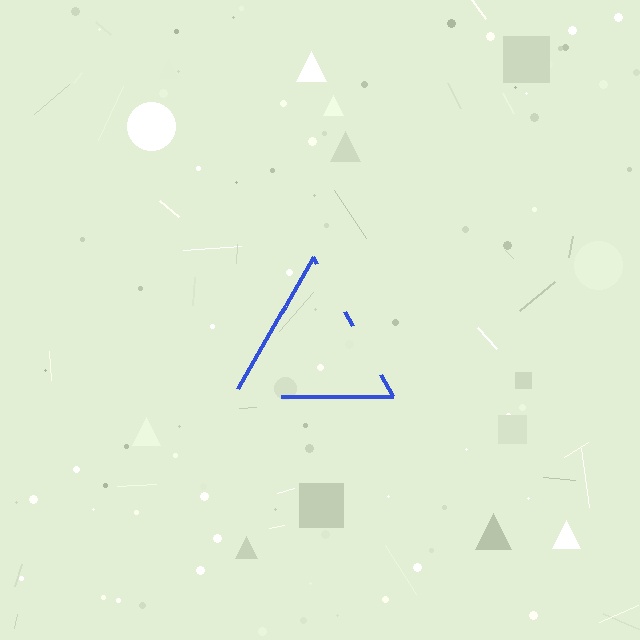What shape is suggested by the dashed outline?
The dashed outline suggests a triangle.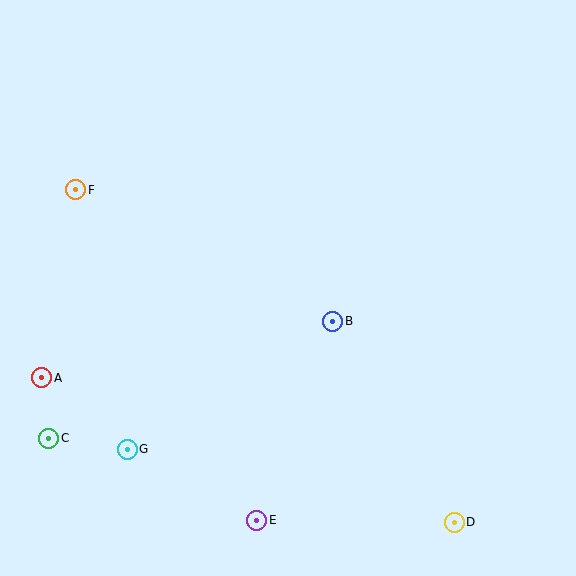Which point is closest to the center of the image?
Point B at (333, 321) is closest to the center.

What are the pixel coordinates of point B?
Point B is at (333, 321).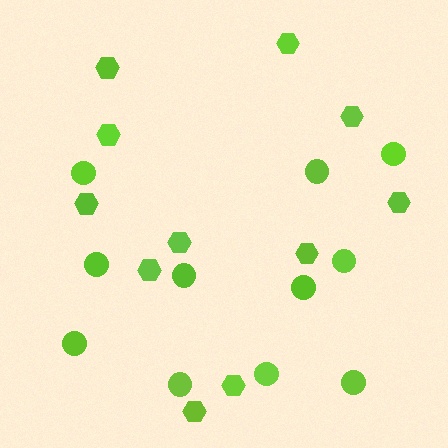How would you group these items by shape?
There are 2 groups: one group of circles (11) and one group of hexagons (11).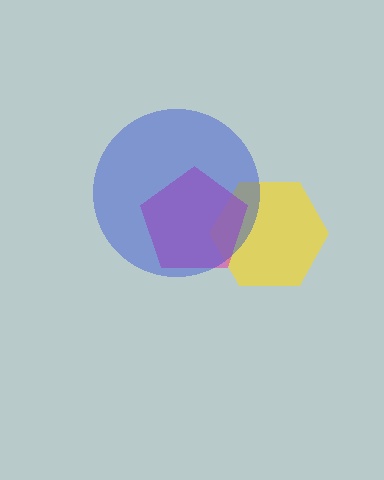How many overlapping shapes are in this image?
There are 3 overlapping shapes in the image.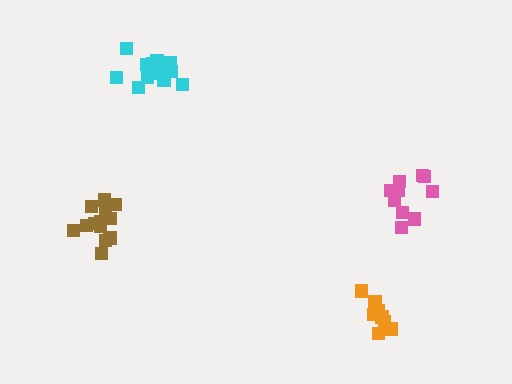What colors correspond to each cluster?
The clusters are colored: orange, pink, cyan, brown.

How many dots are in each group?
Group 1: 9 dots, Group 2: 10 dots, Group 3: 13 dots, Group 4: 13 dots (45 total).